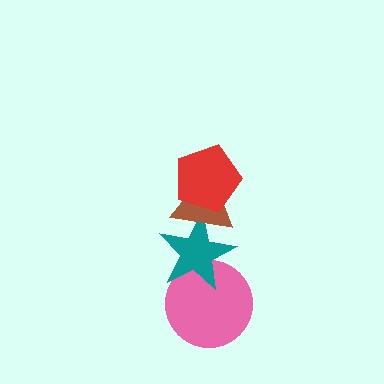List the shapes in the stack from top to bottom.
From top to bottom: the red pentagon, the brown triangle, the teal star, the pink circle.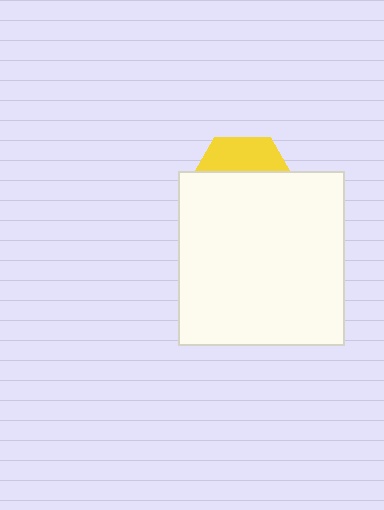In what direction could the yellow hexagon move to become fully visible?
The yellow hexagon could move up. That would shift it out from behind the white rectangle entirely.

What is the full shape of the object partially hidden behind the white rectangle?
The partially hidden object is a yellow hexagon.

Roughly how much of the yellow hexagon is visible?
A small part of it is visible (roughly 31%).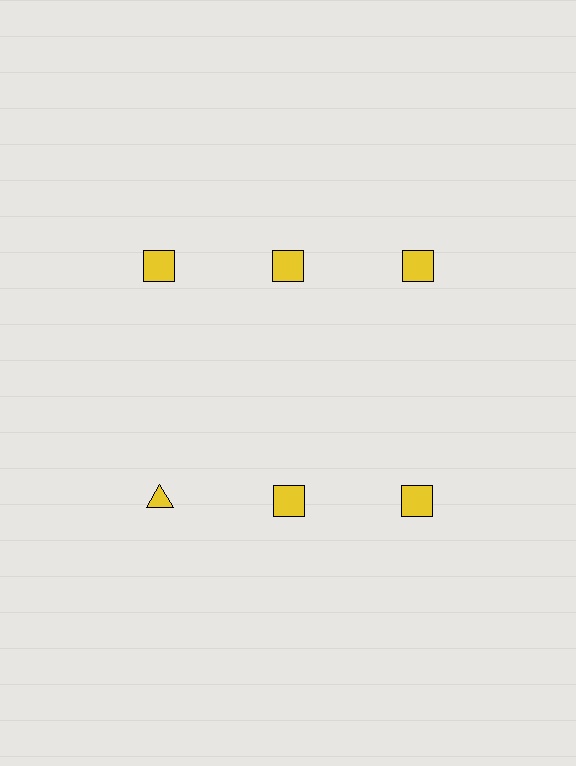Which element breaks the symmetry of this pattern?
The yellow triangle in the second row, leftmost column breaks the symmetry. All other shapes are yellow squares.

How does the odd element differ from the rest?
It has a different shape: triangle instead of square.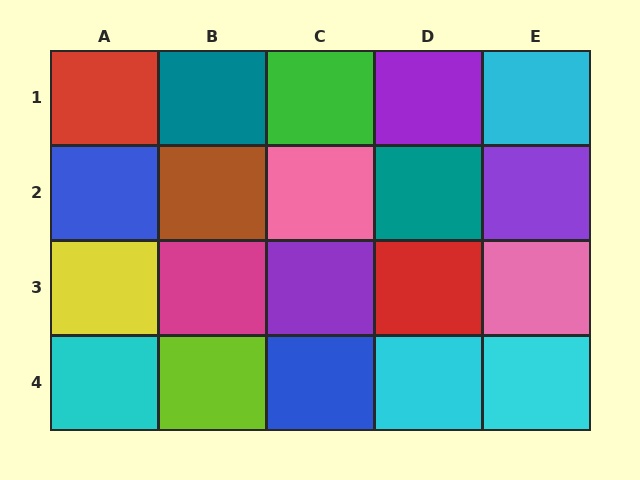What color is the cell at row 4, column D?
Cyan.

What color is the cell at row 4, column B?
Lime.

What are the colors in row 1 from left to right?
Red, teal, green, purple, cyan.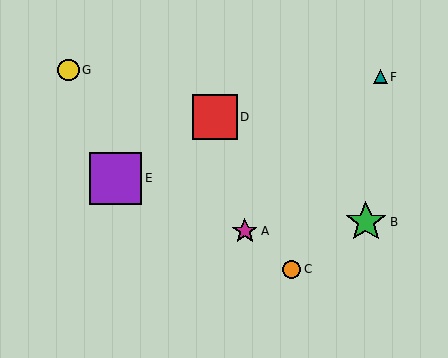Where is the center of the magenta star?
The center of the magenta star is at (245, 231).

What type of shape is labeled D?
Shape D is a red square.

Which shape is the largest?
The purple square (labeled E) is the largest.